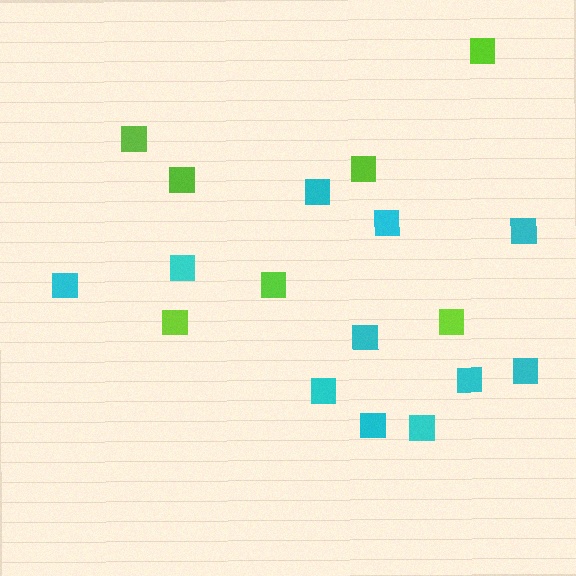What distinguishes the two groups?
There are 2 groups: one group of lime squares (7) and one group of cyan squares (11).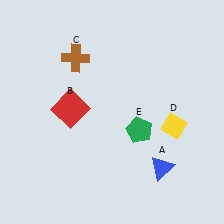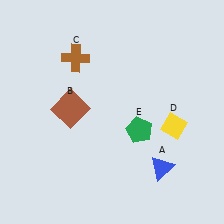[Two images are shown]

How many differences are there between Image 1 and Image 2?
There is 1 difference between the two images.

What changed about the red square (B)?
In Image 1, B is red. In Image 2, it changed to brown.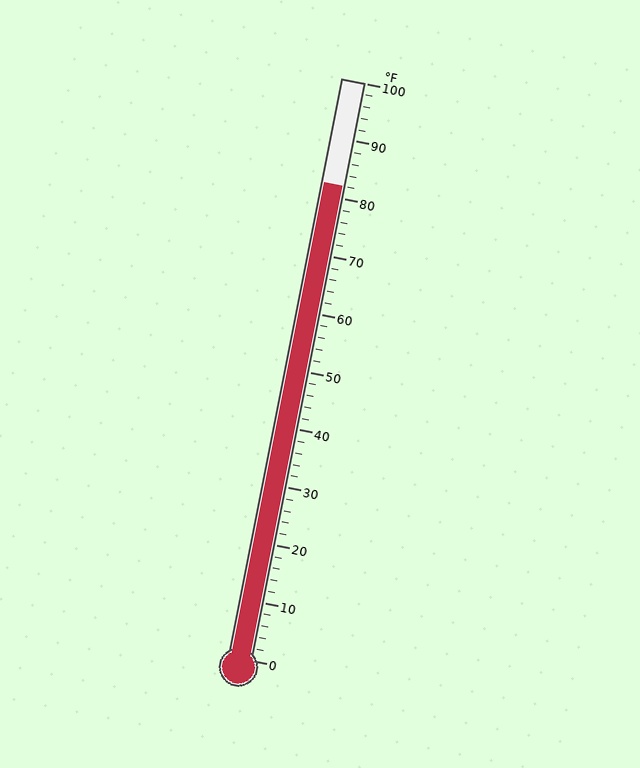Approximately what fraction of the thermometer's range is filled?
The thermometer is filled to approximately 80% of its range.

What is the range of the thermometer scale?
The thermometer scale ranges from 0°F to 100°F.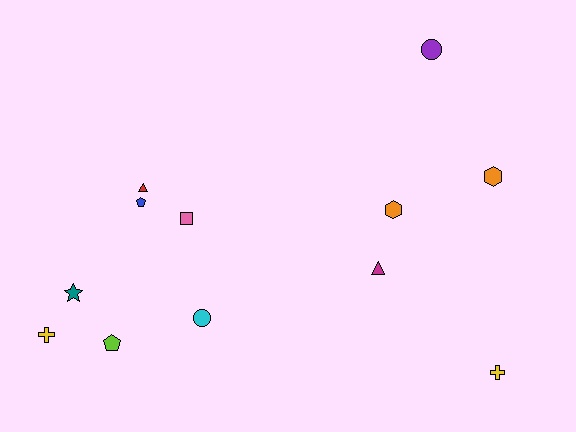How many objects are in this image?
There are 12 objects.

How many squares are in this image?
There is 1 square.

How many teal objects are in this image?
There is 1 teal object.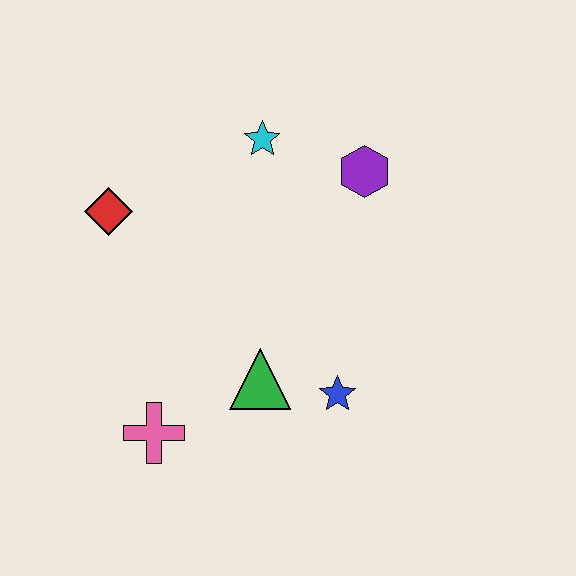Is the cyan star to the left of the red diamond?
No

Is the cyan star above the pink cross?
Yes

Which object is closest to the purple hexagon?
The cyan star is closest to the purple hexagon.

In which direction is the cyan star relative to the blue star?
The cyan star is above the blue star.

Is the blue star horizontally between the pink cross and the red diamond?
No